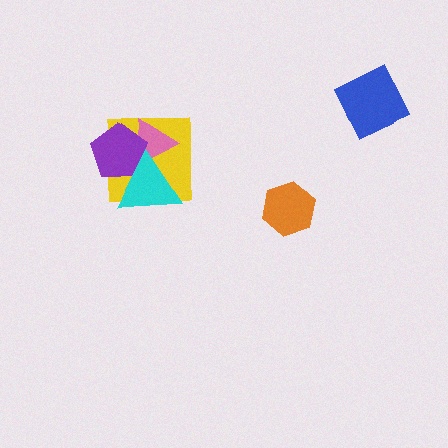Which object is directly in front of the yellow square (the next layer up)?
The pink triangle is directly in front of the yellow square.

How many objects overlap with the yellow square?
3 objects overlap with the yellow square.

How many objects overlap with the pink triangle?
3 objects overlap with the pink triangle.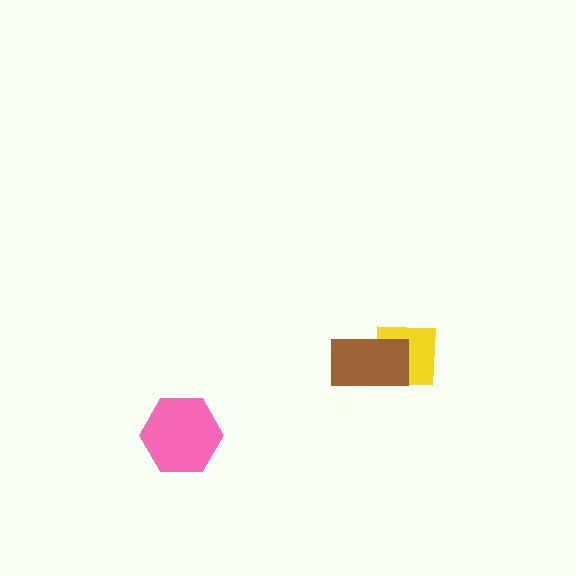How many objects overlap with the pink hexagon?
0 objects overlap with the pink hexagon.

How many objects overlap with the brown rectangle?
1 object overlaps with the brown rectangle.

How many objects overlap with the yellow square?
1 object overlaps with the yellow square.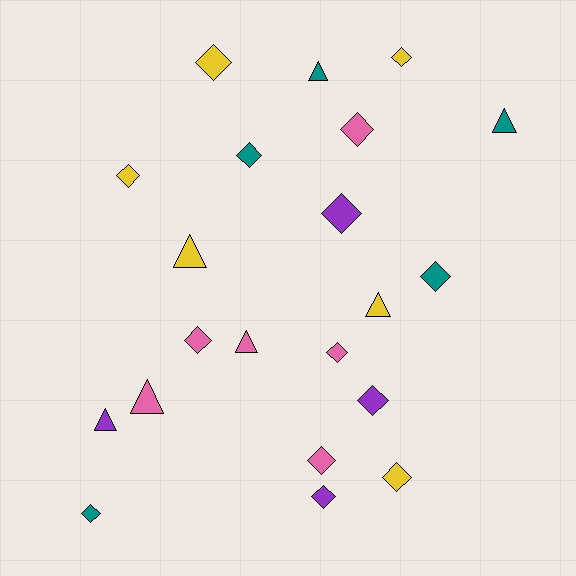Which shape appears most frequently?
Diamond, with 14 objects.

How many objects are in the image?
There are 21 objects.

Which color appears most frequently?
Pink, with 6 objects.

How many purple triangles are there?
There is 1 purple triangle.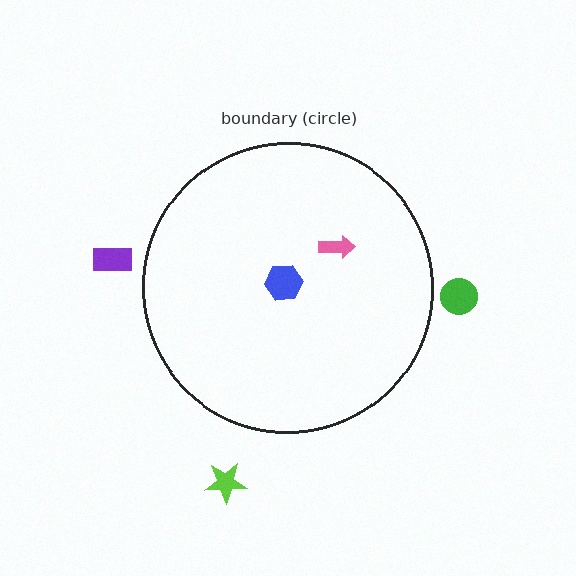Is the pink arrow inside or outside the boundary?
Inside.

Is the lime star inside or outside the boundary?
Outside.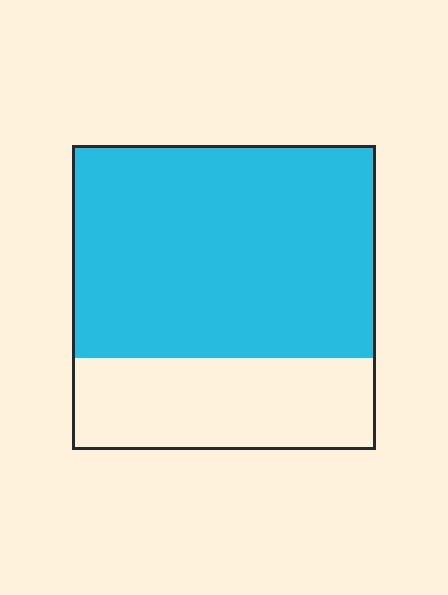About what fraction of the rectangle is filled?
About two thirds (2/3).